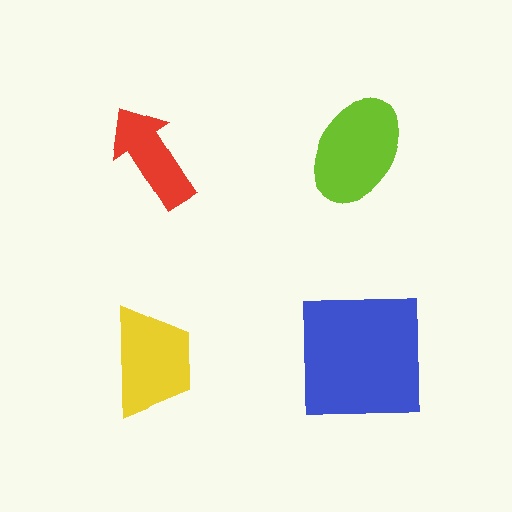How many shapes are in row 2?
2 shapes.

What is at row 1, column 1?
A red arrow.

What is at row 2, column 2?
A blue square.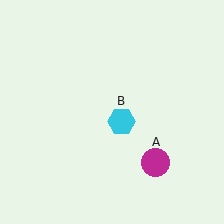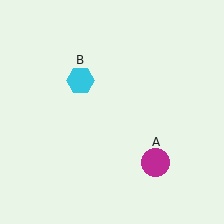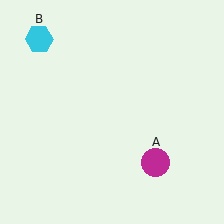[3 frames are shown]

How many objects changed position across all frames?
1 object changed position: cyan hexagon (object B).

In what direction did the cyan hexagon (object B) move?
The cyan hexagon (object B) moved up and to the left.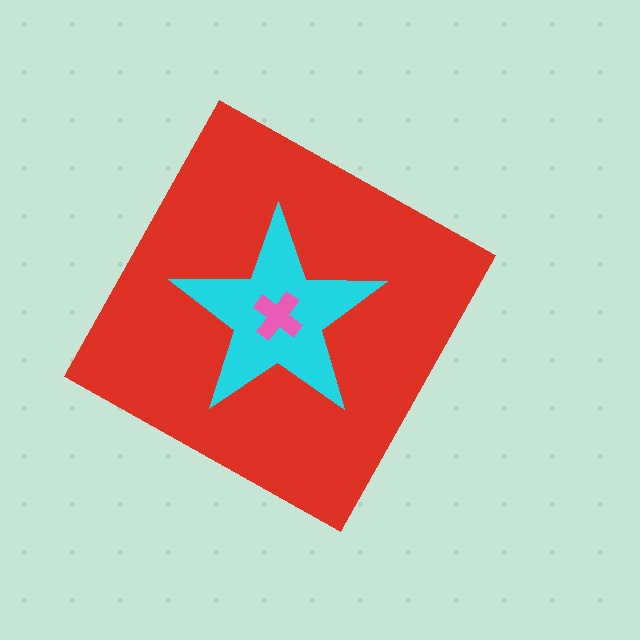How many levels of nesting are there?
3.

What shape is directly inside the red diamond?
The cyan star.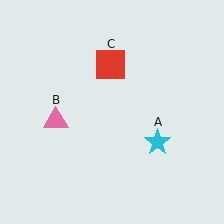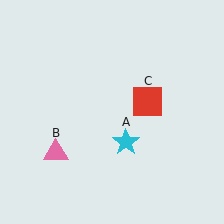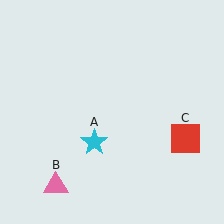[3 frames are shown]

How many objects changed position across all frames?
3 objects changed position: cyan star (object A), pink triangle (object B), red square (object C).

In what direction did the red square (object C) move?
The red square (object C) moved down and to the right.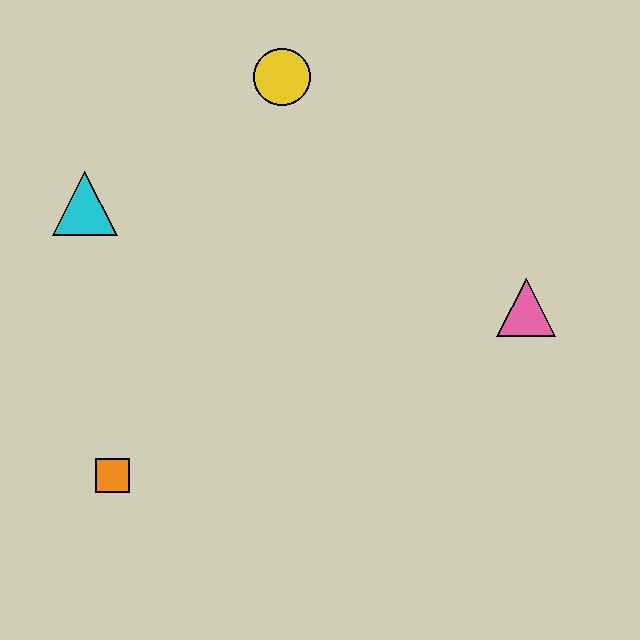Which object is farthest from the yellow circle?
The orange square is farthest from the yellow circle.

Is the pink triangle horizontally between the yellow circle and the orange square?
No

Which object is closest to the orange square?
The cyan triangle is closest to the orange square.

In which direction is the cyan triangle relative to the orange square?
The cyan triangle is above the orange square.